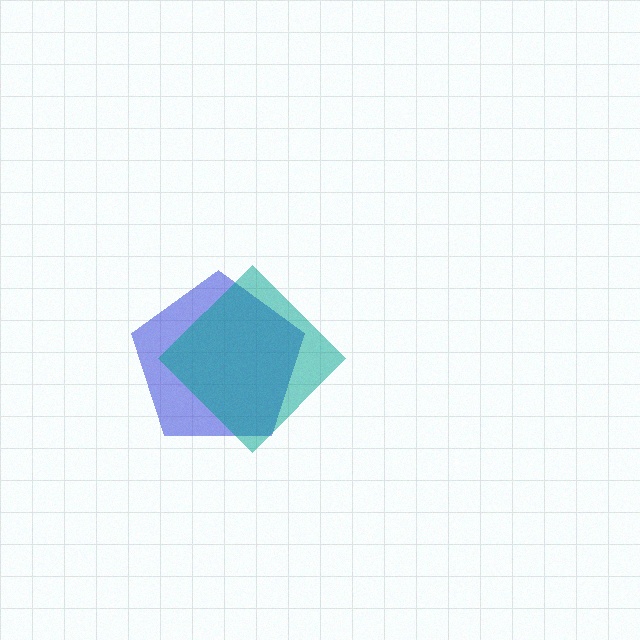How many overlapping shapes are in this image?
There are 2 overlapping shapes in the image.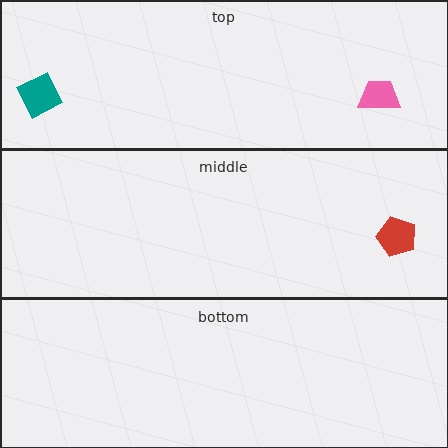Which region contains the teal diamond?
The top region.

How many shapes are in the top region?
2.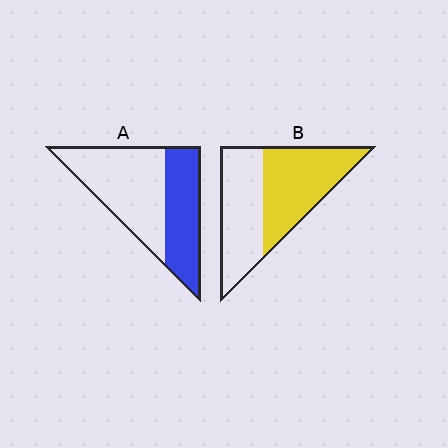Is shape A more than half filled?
No.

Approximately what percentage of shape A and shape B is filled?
A is approximately 40% and B is approximately 55%.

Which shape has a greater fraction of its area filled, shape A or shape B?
Shape B.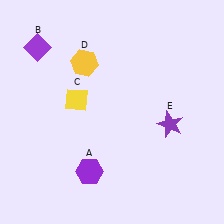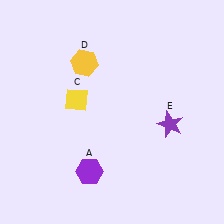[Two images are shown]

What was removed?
The purple diamond (B) was removed in Image 2.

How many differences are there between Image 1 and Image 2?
There is 1 difference between the two images.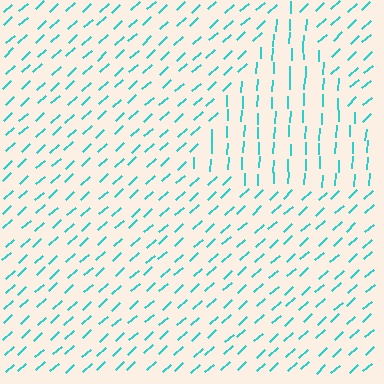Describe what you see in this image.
The image is filled with small cyan line segments. A triangle region in the image has lines oriented differently from the surrounding lines, creating a visible texture boundary.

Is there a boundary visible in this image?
Yes, there is a texture boundary formed by a change in line orientation.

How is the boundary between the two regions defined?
The boundary is defined purely by a change in line orientation (approximately 45 degrees difference). All lines are the same color and thickness.